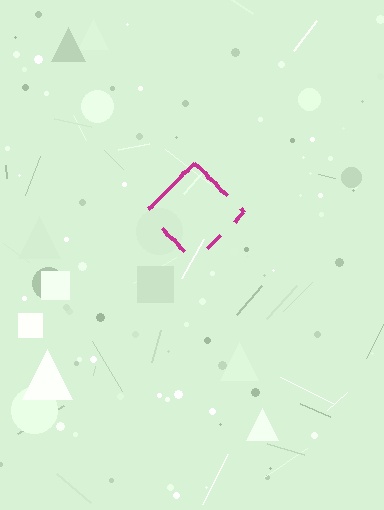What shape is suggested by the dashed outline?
The dashed outline suggests a diamond.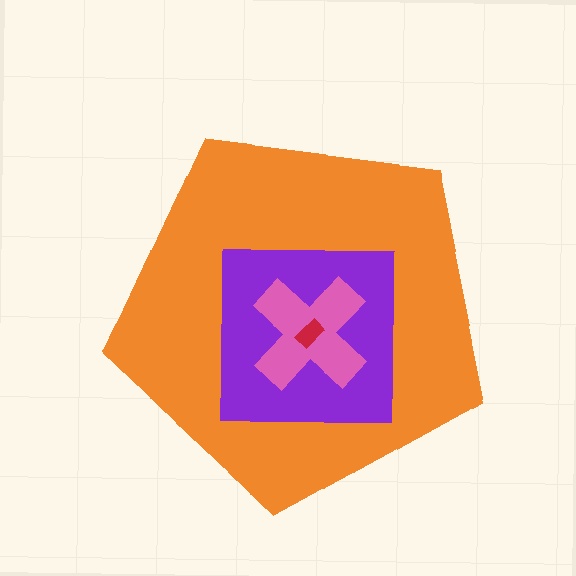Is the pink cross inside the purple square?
Yes.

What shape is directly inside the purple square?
The pink cross.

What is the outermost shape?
The orange pentagon.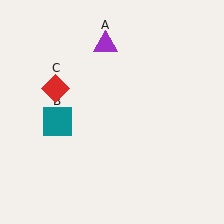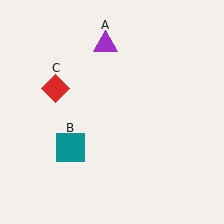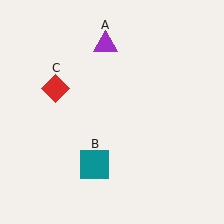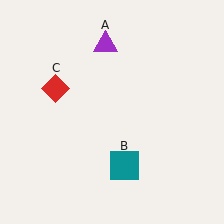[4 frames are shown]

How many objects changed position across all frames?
1 object changed position: teal square (object B).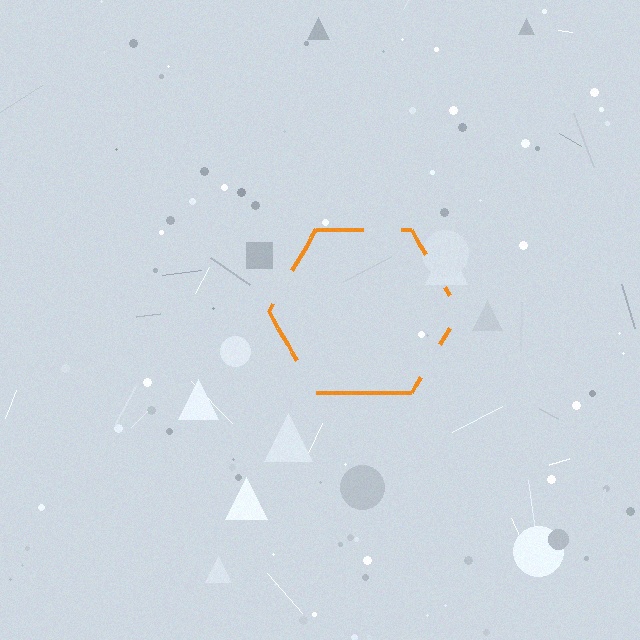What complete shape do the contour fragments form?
The contour fragments form a hexagon.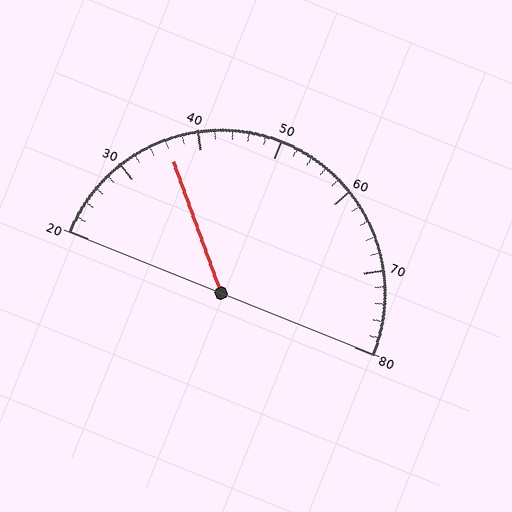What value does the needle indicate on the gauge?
The needle indicates approximately 36.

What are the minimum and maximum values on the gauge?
The gauge ranges from 20 to 80.